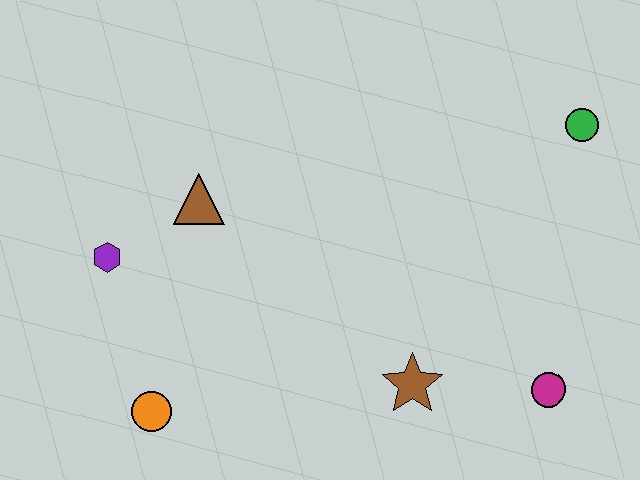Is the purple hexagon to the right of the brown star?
No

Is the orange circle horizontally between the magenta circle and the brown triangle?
No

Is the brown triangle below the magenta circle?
No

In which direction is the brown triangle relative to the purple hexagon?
The brown triangle is to the right of the purple hexagon.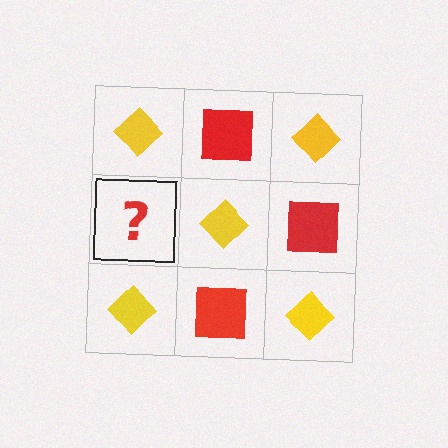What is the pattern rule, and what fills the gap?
The rule is that it alternates yellow diamond and red square in a checkerboard pattern. The gap should be filled with a red square.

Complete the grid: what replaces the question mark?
The question mark should be replaced with a red square.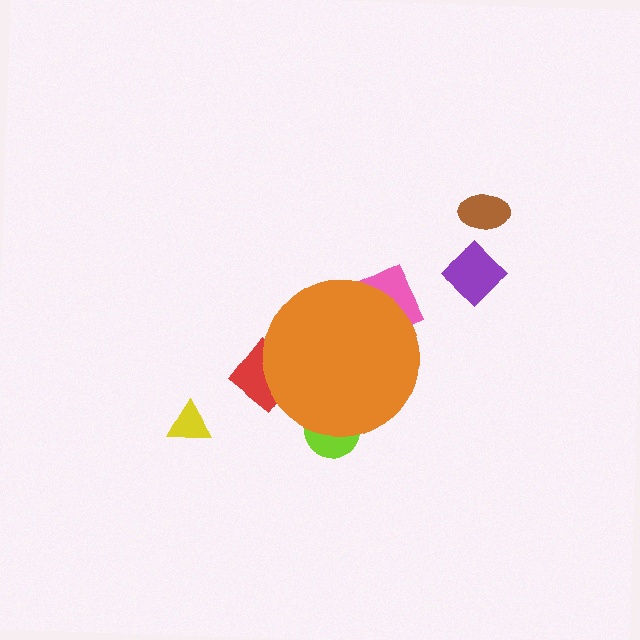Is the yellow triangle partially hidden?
No, the yellow triangle is fully visible.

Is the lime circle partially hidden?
Yes, the lime circle is partially hidden behind the orange circle.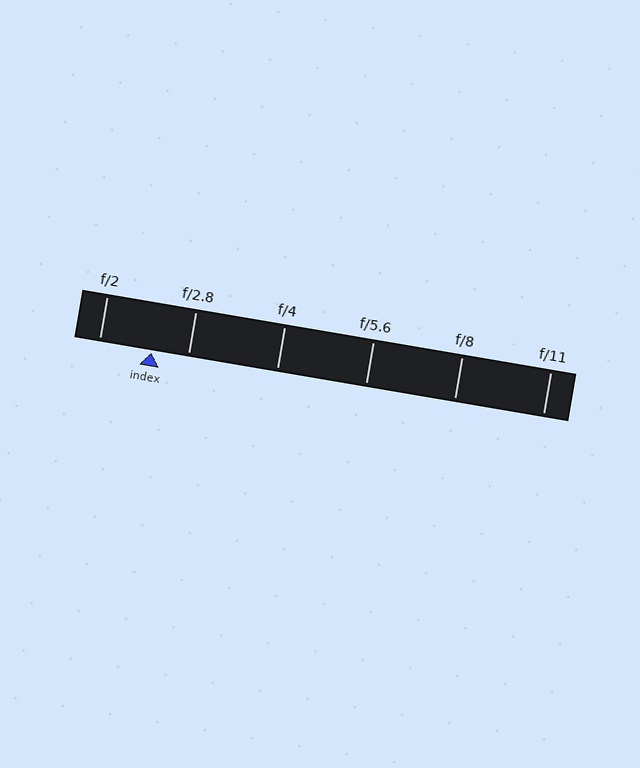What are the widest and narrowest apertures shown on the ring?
The widest aperture shown is f/2 and the narrowest is f/11.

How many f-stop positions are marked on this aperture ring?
There are 6 f-stop positions marked.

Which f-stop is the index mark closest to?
The index mark is closest to f/2.8.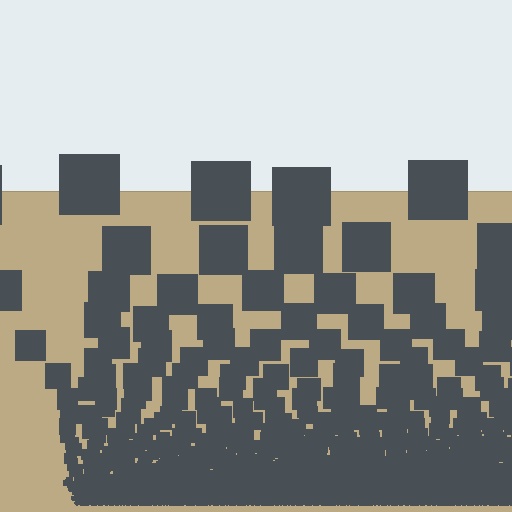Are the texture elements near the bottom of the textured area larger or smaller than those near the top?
Smaller. The gradient is inverted — elements near the bottom are smaller and denser.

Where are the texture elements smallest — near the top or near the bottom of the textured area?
Near the bottom.